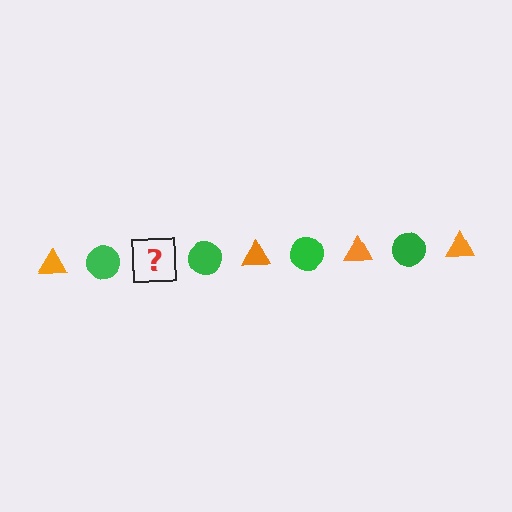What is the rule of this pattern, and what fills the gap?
The rule is that the pattern alternates between orange triangle and green circle. The gap should be filled with an orange triangle.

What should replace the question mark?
The question mark should be replaced with an orange triangle.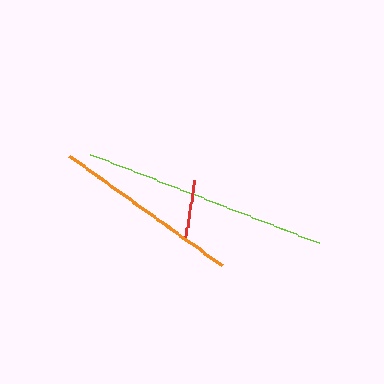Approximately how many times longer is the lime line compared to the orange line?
The lime line is approximately 1.3 times the length of the orange line.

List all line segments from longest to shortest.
From longest to shortest: lime, orange, red.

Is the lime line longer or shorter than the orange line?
The lime line is longer than the orange line.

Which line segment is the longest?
The lime line is the longest at approximately 246 pixels.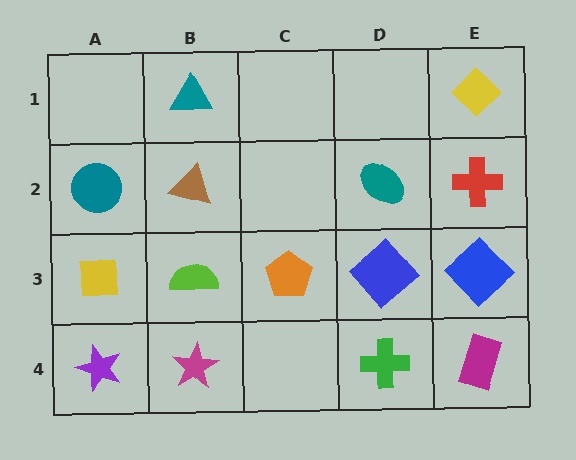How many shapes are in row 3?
5 shapes.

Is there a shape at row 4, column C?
No, that cell is empty.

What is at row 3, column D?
A blue diamond.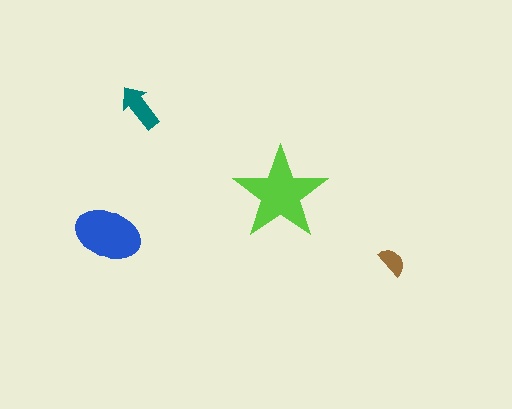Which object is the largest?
The lime star.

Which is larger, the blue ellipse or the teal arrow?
The blue ellipse.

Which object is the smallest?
The brown semicircle.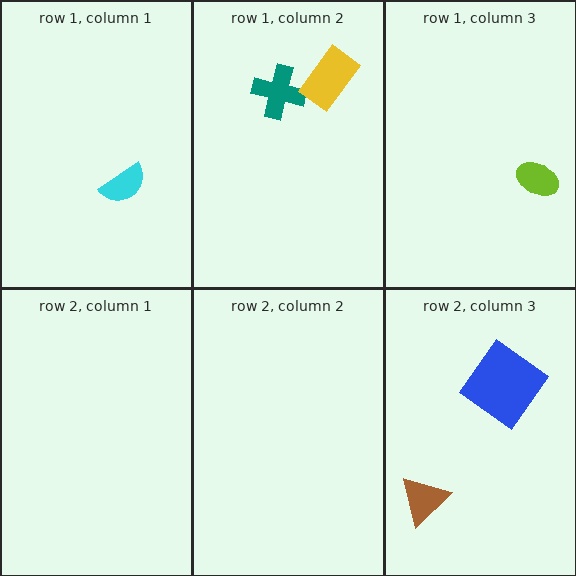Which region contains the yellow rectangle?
The row 1, column 2 region.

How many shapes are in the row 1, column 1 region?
1.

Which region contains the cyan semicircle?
The row 1, column 1 region.